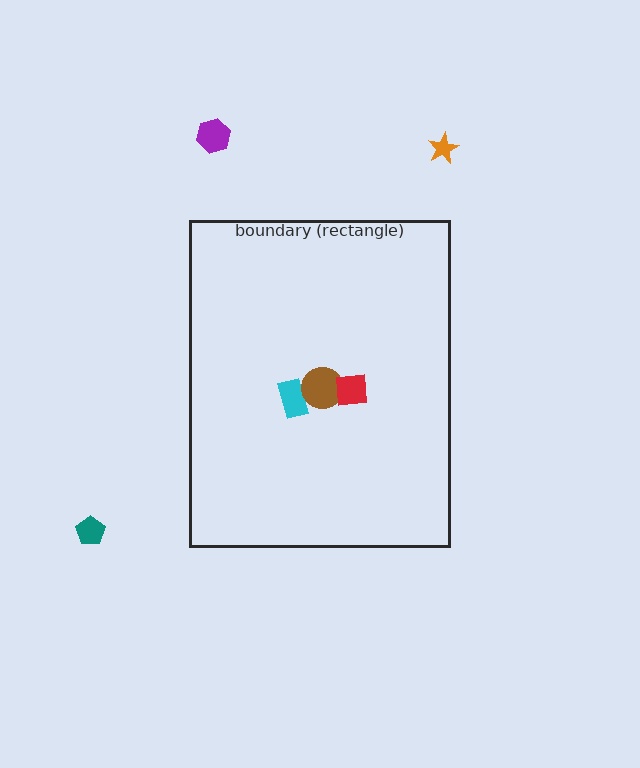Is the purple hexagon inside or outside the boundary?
Outside.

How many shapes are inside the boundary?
3 inside, 3 outside.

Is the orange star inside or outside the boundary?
Outside.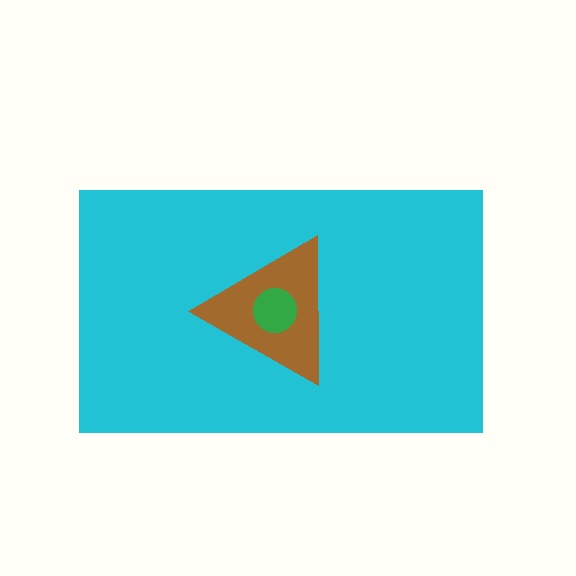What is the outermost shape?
The cyan rectangle.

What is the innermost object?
The green circle.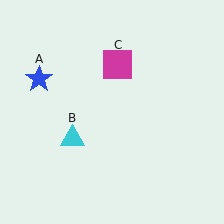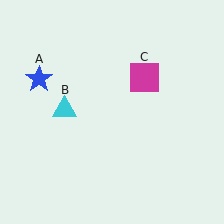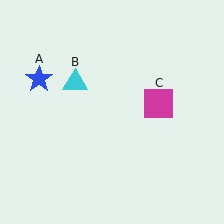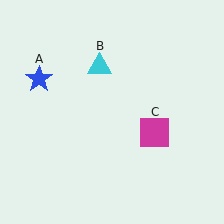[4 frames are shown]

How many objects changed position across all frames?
2 objects changed position: cyan triangle (object B), magenta square (object C).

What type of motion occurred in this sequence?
The cyan triangle (object B), magenta square (object C) rotated clockwise around the center of the scene.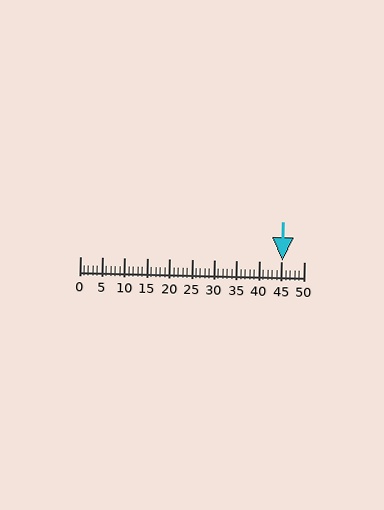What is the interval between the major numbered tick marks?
The major tick marks are spaced 5 units apart.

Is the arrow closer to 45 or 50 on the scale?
The arrow is closer to 45.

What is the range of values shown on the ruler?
The ruler shows values from 0 to 50.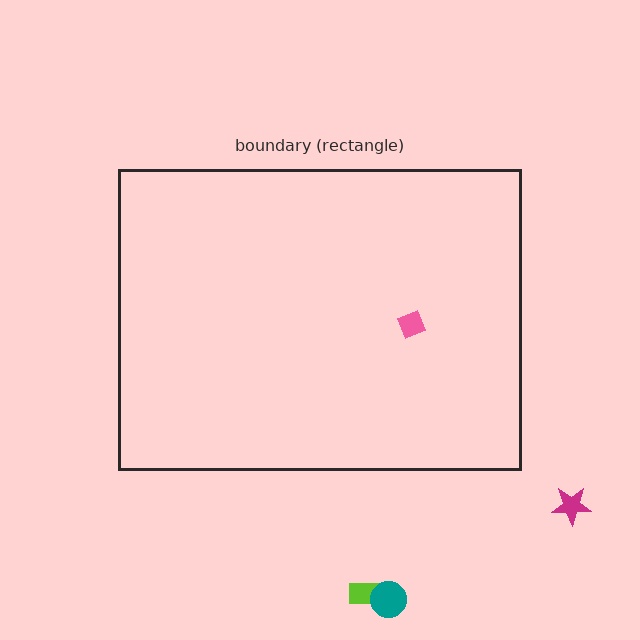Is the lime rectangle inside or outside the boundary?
Outside.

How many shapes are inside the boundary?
1 inside, 3 outside.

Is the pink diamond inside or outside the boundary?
Inside.